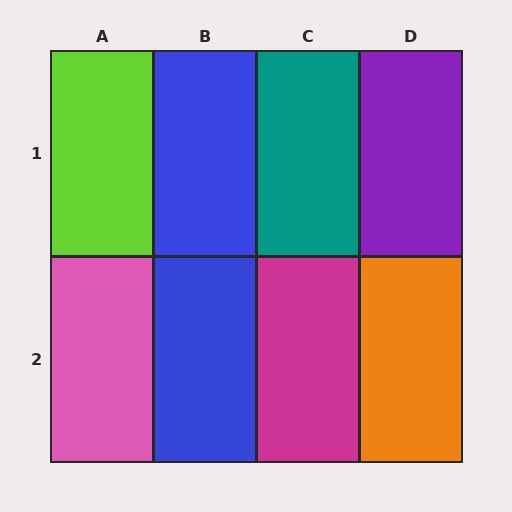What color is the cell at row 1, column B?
Blue.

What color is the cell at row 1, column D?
Purple.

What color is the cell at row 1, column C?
Teal.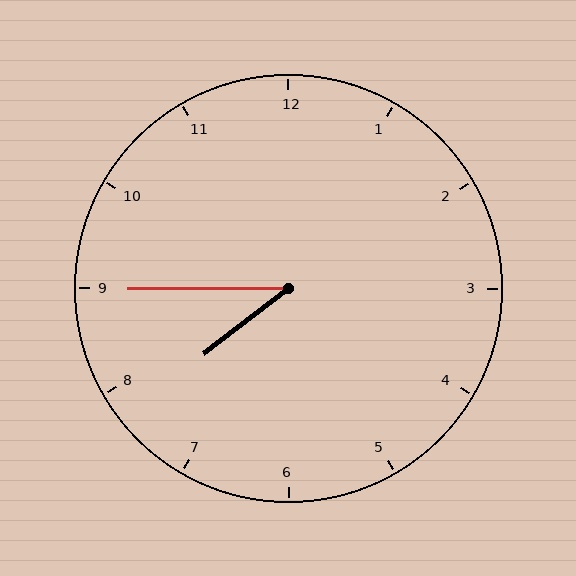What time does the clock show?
7:45.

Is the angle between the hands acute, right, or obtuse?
It is acute.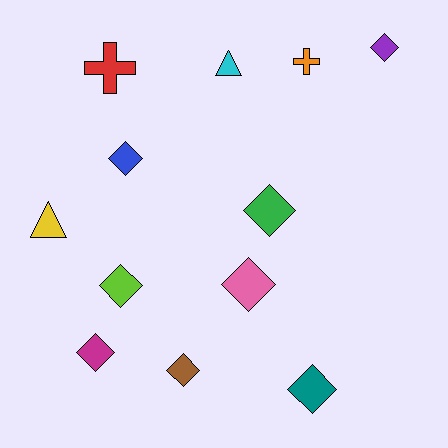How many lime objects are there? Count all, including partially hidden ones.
There is 1 lime object.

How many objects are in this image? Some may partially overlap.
There are 12 objects.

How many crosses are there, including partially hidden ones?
There are 2 crosses.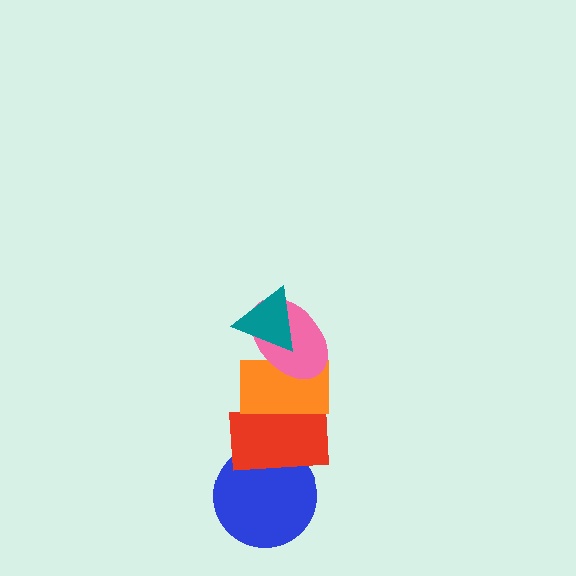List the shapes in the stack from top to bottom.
From top to bottom: the teal triangle, the pink ellipse, the orange rectangle, the red rectangle, the blue circle.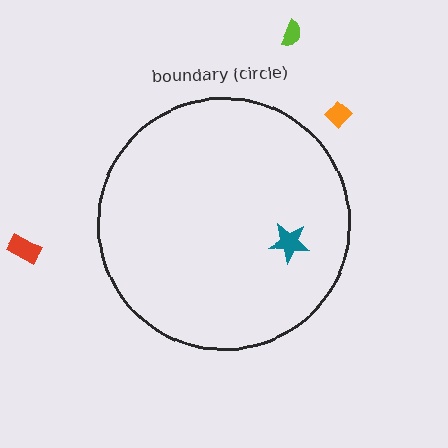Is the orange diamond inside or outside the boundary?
Outside.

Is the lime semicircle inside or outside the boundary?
Outside.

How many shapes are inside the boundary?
1 inside, 3 outside.